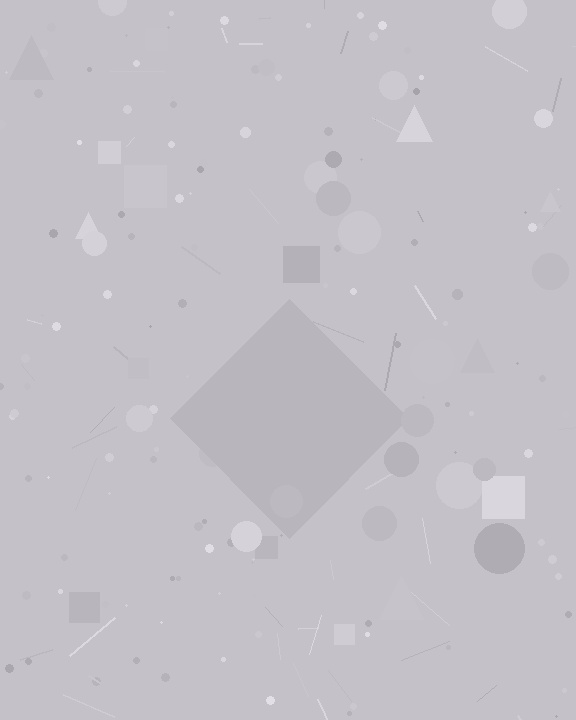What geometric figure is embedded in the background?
A diamond is embedded in the background.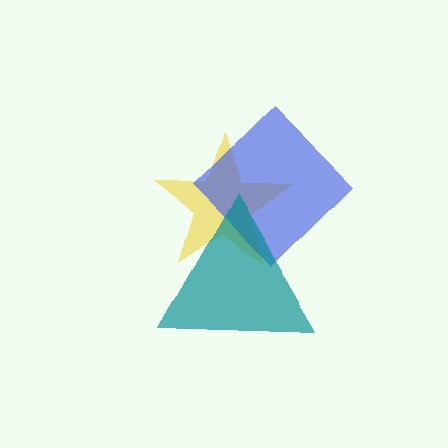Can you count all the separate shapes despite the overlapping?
Yes, there are 3 separate shapes.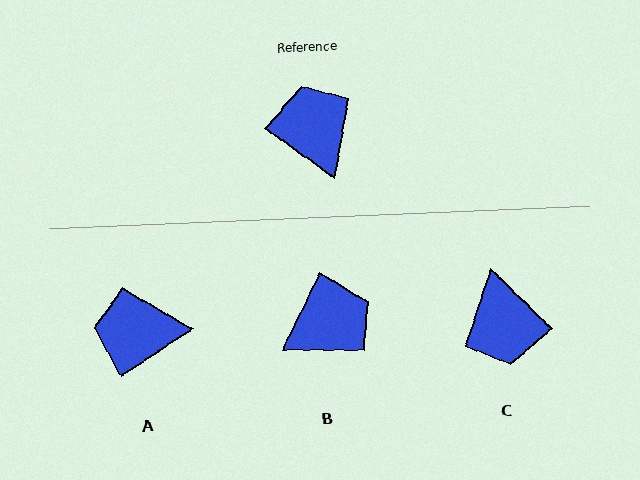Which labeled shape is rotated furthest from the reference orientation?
C, about 172 degrees away.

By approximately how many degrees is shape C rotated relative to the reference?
Approximately 172 degrees counter-clockwise.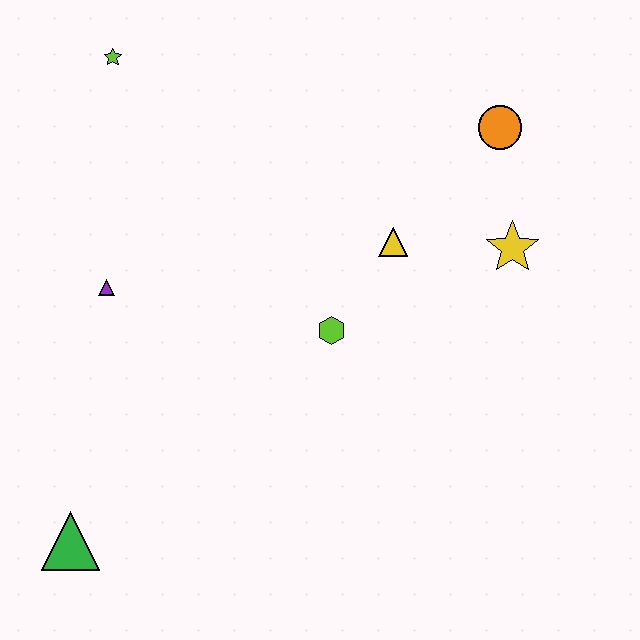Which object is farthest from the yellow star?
The green triangle is farthest from the yellow star.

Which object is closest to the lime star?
The purple triangle is closest to the lime star.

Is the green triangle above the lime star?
No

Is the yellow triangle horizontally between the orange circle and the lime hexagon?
Yes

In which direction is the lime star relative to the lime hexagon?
The lime star is above the lime hexagon.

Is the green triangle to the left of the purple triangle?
Yes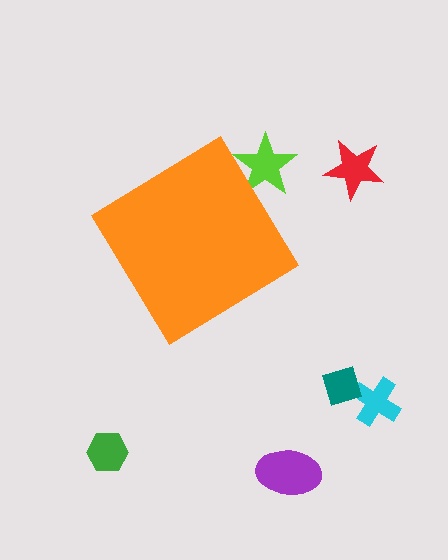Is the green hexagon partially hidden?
No, the green hexagon is fully visible.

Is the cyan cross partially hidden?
No, the cyan cross is fully visible.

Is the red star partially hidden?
No, the red star is fully visible.